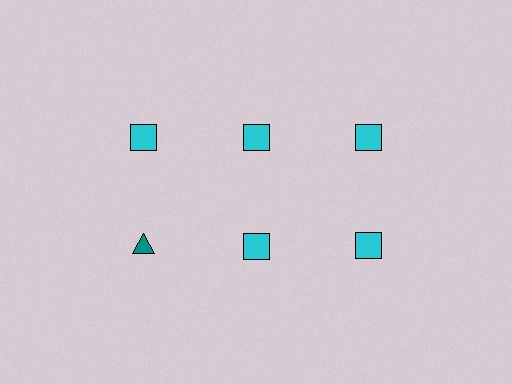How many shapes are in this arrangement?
There are 6 shapes arranged in a grid pattern.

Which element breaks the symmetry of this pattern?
The teal triangle in the second row, leftmost column breaks the symmetry. All other shapes are cyan squares.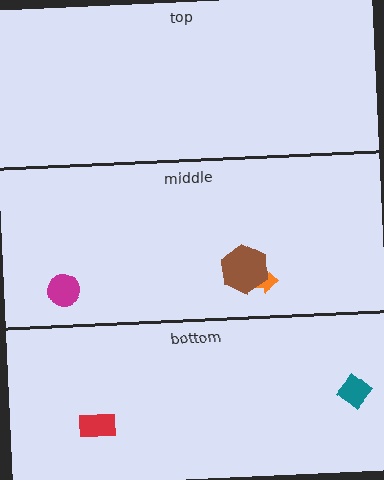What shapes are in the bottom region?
The red rectangle, the teal diamond.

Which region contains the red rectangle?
The bottom region.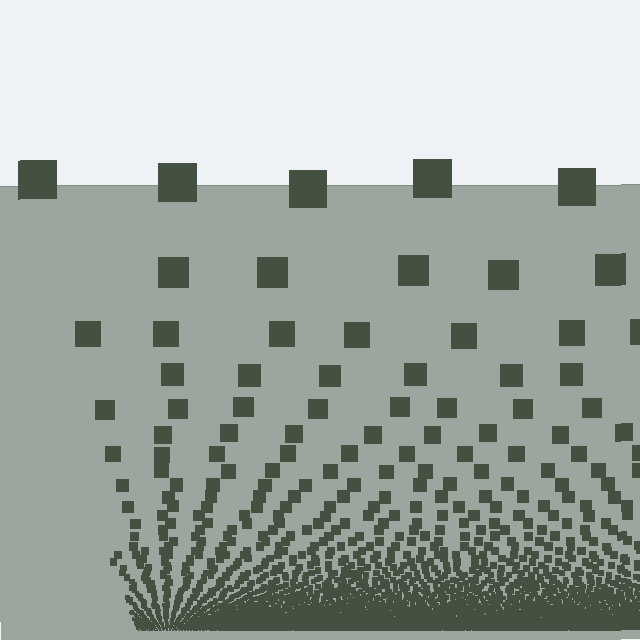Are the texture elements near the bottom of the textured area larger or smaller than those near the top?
Smaller. The gradient is inverted — elements near the bottom are smaller and denser.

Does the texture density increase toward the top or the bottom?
Density increases toward the bottom.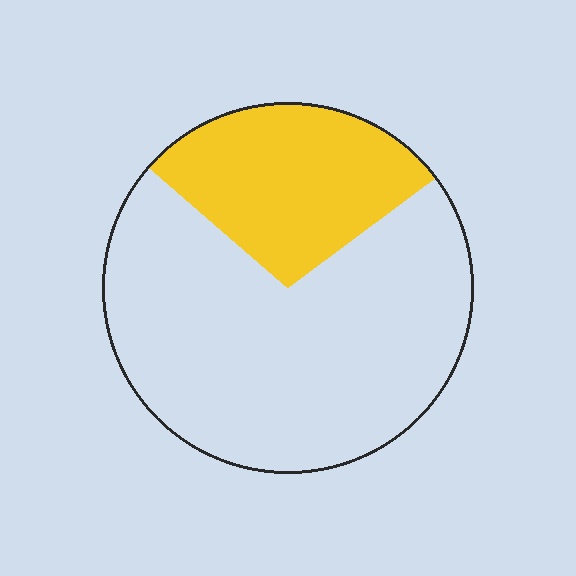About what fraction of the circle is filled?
About one quarter (1/4).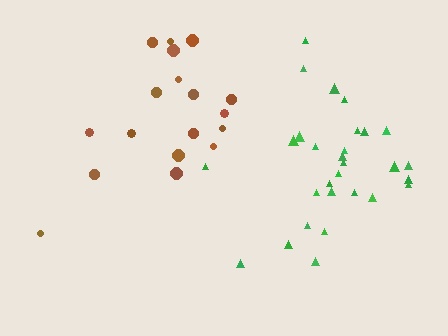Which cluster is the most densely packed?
Green.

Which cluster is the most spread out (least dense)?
Brown.